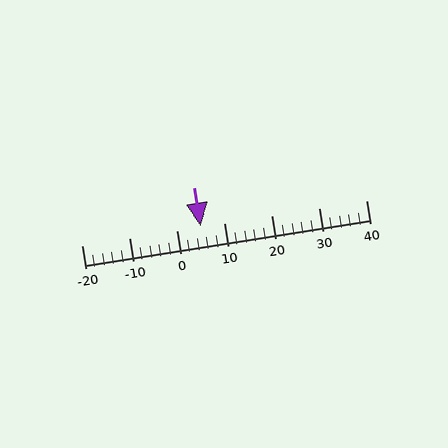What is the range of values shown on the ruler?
The ruler shows values from -20 to 40.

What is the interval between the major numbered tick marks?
The major tick marks are spaced 10 units apart.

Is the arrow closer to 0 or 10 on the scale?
The arrow is closer to 10.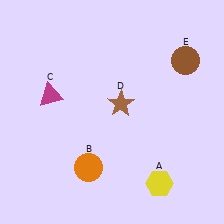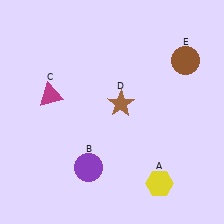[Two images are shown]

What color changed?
The circle (B) changed from orange in Image 1 to purple in Image 2.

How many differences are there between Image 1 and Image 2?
There is 1 difference between the two images.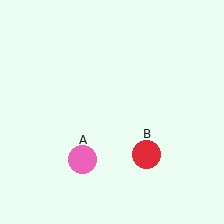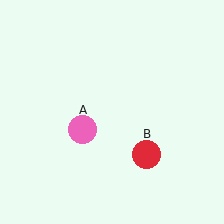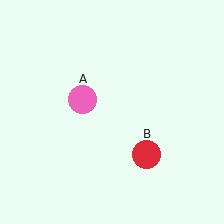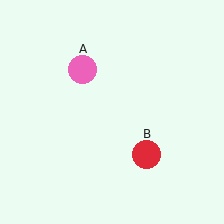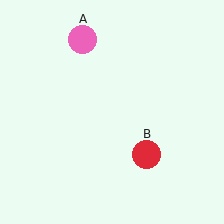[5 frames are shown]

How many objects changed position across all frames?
1 object changed position: pink circle (object A).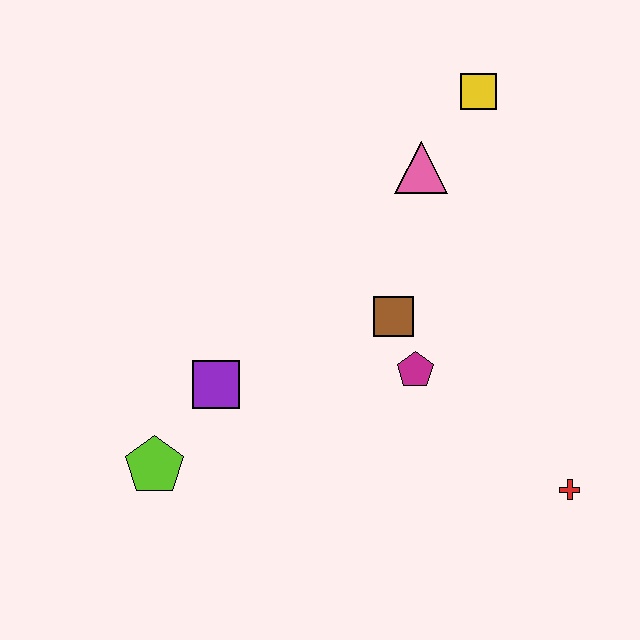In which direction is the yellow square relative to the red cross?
The yellow square is above the red cross.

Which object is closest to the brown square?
The magenta pentagon is closest to the brown square.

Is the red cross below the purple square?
Yes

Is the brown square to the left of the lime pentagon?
No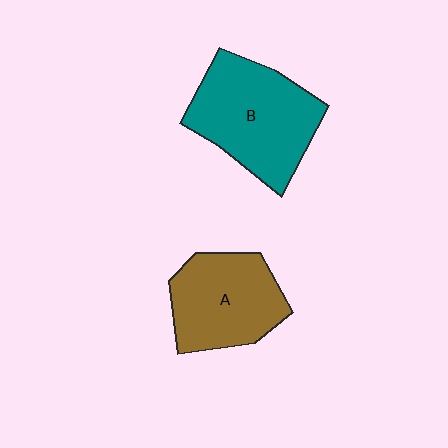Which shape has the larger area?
Shape B (teal).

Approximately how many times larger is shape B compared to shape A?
Approximately 1.2 times.